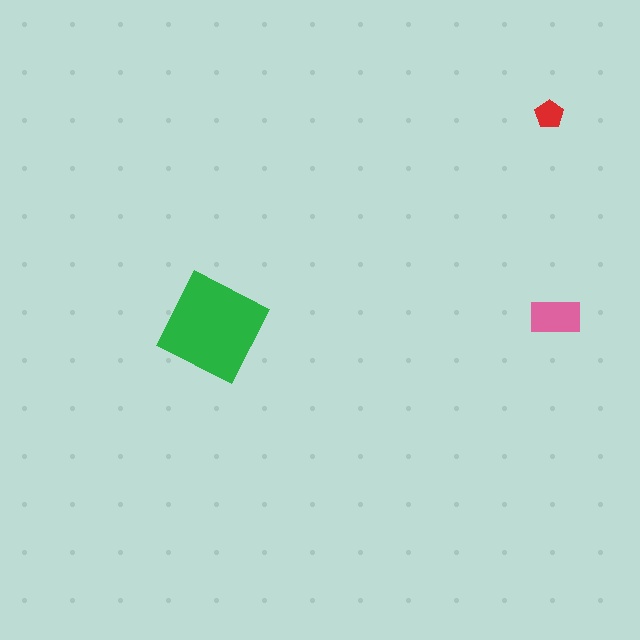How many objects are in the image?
There are 3 objects in the image.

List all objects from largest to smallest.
The green diamond, the pink rectangle, the red pentagon.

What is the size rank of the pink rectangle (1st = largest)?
2nd.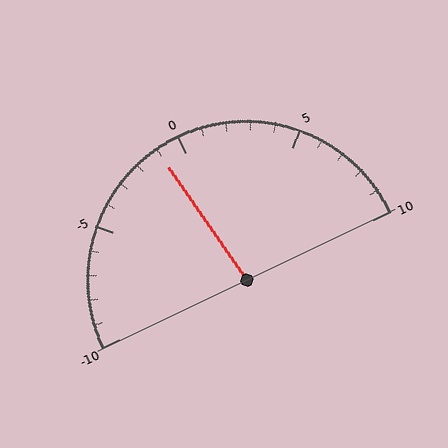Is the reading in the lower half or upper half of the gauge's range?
The reading is in the lower half of the range (-10 to 10).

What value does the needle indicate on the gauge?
The needle indicates approximately -1.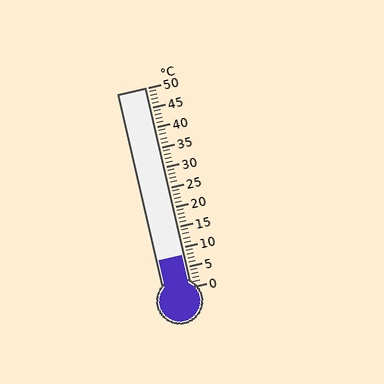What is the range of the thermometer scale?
The thermometer scale ranges from 0°C to 50°C.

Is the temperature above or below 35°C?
The temperature is below 35°C.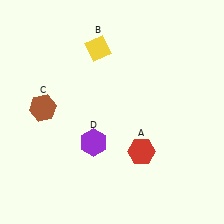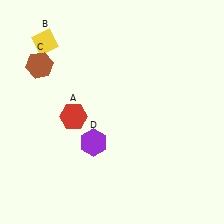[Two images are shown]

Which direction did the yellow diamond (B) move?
The yellow diamond (B) moved left.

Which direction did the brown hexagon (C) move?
The brown hexagon (C) moved up.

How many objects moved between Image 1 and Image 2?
3 objects moved between the two images.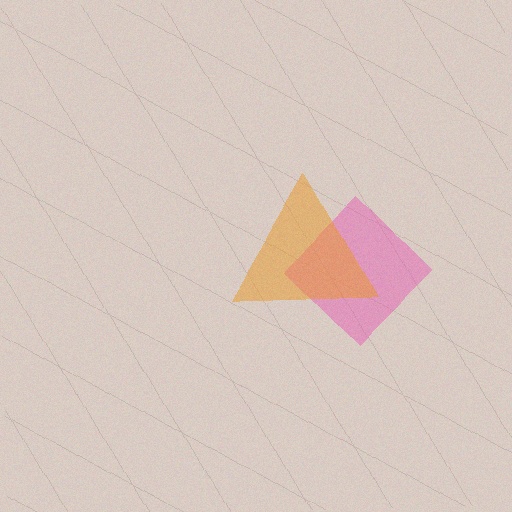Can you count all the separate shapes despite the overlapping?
Yes, there are 2 separate shapes.